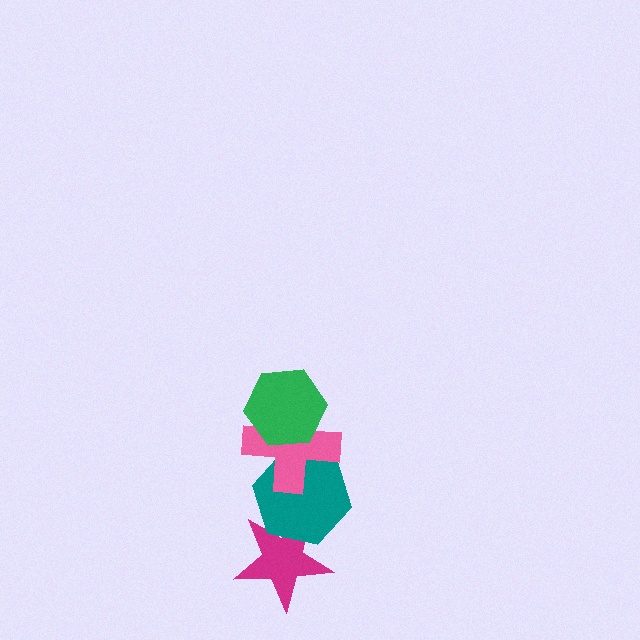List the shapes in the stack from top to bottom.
From top to bottom: the green hexagon, the pink cross, the teal hexagon, the magenta star.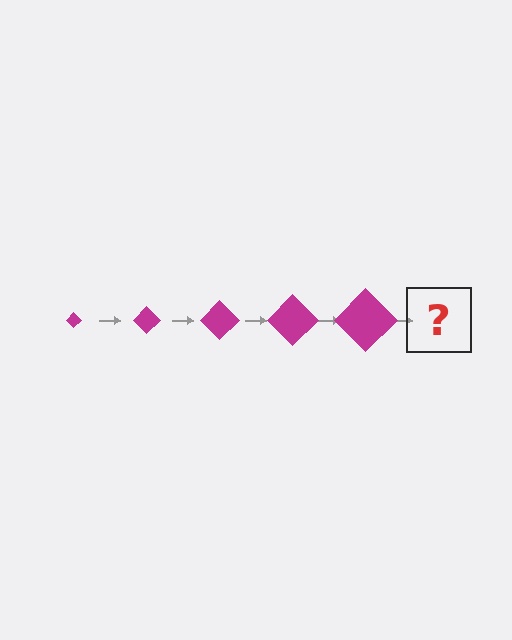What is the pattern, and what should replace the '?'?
The pattern is that the diamond gets progressively larger each step. The '?' should be a magenta diamond, larger than the previous one.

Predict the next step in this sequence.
The next step is a magenta diamond, larger than the previous one.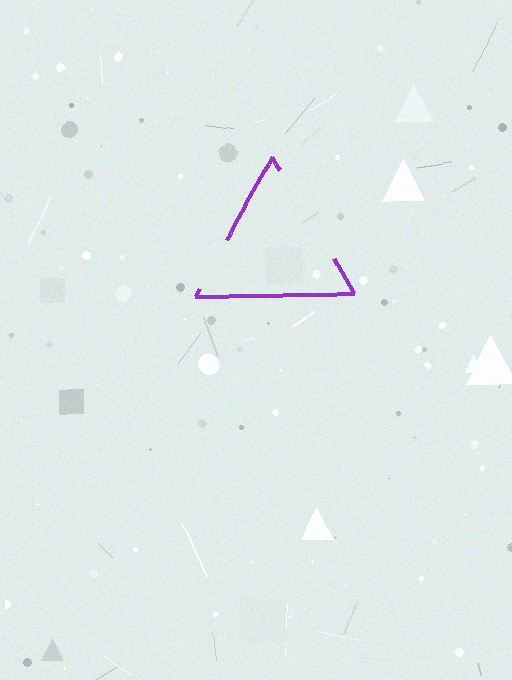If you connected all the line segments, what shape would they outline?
They would outline a triangle.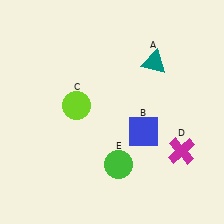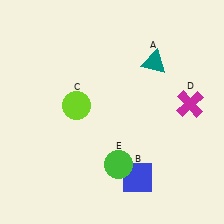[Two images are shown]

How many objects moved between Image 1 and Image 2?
2 objects moved between the two images.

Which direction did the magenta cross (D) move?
The magenta cross (D) moved up.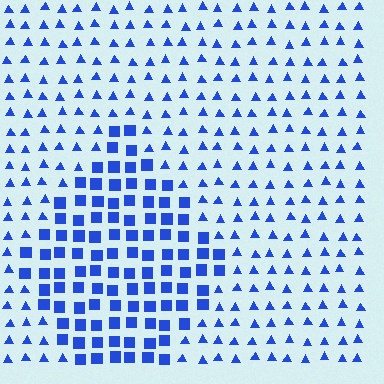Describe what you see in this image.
The image is filled with small blue elements arranged in a uniform grid. A diamond-shaped region contains squares, while the surrounding area contains triangles. The boundary is defined purely by the change in element shape.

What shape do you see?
I see a diamond.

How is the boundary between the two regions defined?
The boundary is defined by a change in element shape: squares inside vs. triangles outside. All elements share the same color and spacing.